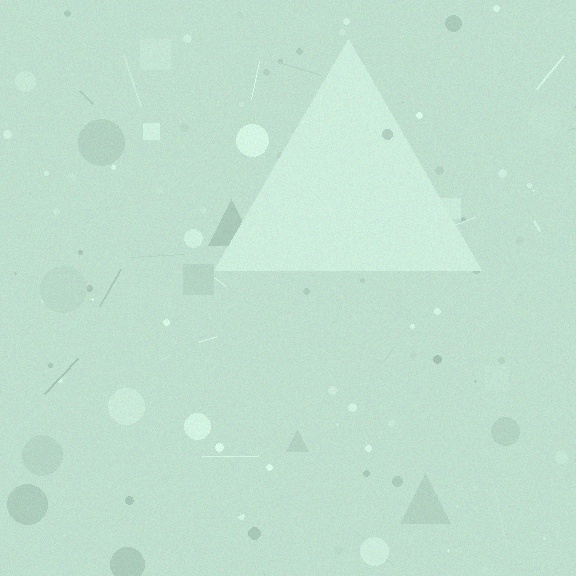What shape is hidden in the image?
A triangle is hidden in the image.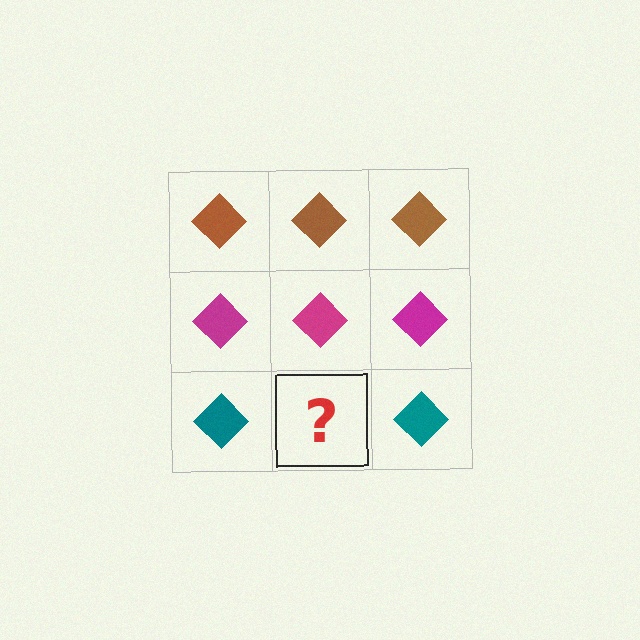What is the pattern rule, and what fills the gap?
The rule is that each row has a consistent color. The gap should be filled with a teal diamond.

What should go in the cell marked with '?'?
The missing cell should contain a teal diamond.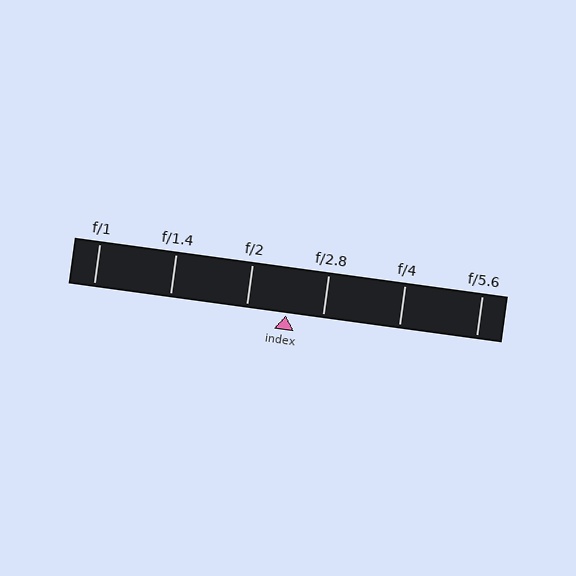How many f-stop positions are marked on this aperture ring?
There are 6 f-stop positions marked.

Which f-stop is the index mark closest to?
The index mark is closest to f/2.8.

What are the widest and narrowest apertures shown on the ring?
The widest aperture shown is f/1 and the narrowest is f/5.6.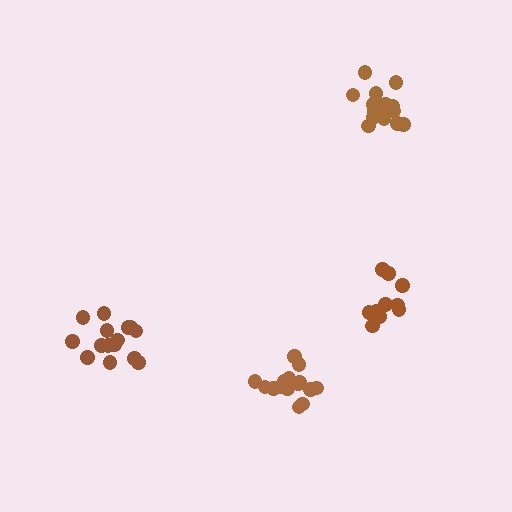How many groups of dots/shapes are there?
There are 4 groups.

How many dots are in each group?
Group 1: 15 dots, Group 2: 15 dots, Group 3: 15 dots, Group 4: 10 dots (55 total).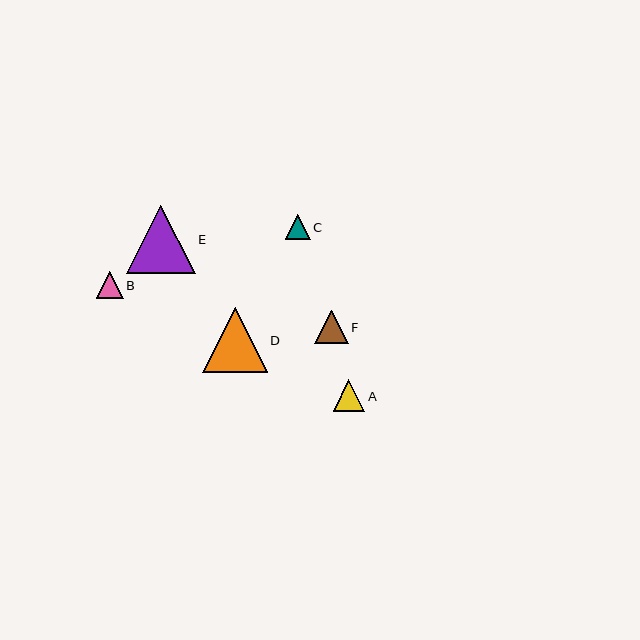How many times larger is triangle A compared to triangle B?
Triangle A is approximately 1.1 times the size of triangle B.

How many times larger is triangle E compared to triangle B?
Triangle E is approximately 2.5 times the size of triangle B.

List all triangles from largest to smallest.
From largest to smallest: E, D, F, A, B, C.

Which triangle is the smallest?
Triangle C is the smallest with a size of approximately 25 pixels.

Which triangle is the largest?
Triangle E is the largest with a size of approximately 68 pixels.